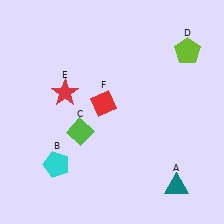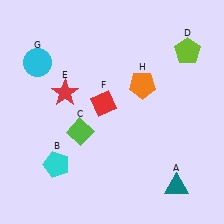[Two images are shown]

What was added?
A cyan circle (G), an orange pentagon (H) were added in Image 2.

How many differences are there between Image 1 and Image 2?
There are 2 differences between the two images.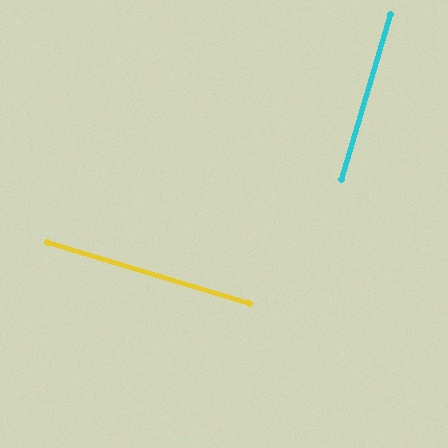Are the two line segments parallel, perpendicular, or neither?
Perpendicular — they meet at approximately 90°.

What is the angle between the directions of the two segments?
Approximately 90 degrees.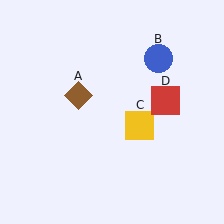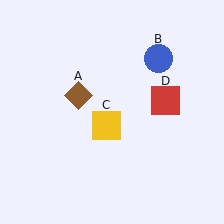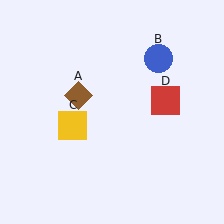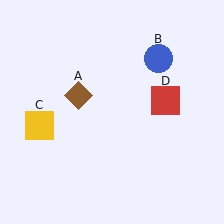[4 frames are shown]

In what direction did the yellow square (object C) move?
The yellow square (object C) moved left.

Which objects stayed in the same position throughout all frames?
Brown diamond (object A) and blue circle (object B) and red square (object D) remained stationary.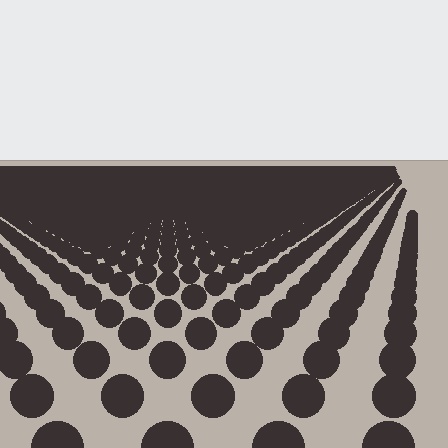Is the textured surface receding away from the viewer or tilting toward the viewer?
The surface is receding away from the viewer. Texture elements get smaller and denser toward the top.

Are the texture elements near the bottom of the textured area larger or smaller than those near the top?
Larger. Near the bottom, elements are closer to the viewer and appear at a bigger on-screen size.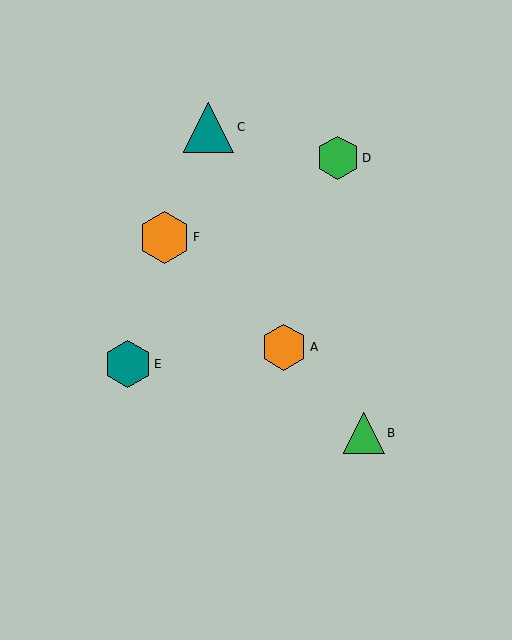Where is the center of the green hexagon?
The center of the green hexagon is at (338, 158).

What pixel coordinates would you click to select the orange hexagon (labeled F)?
Click at (164, 237) to select the orange hexagon F.